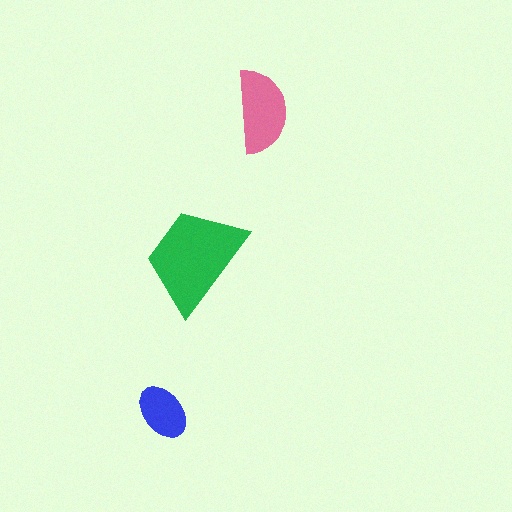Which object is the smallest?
The blue ellipse.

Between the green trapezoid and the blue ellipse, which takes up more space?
The green trapezoid.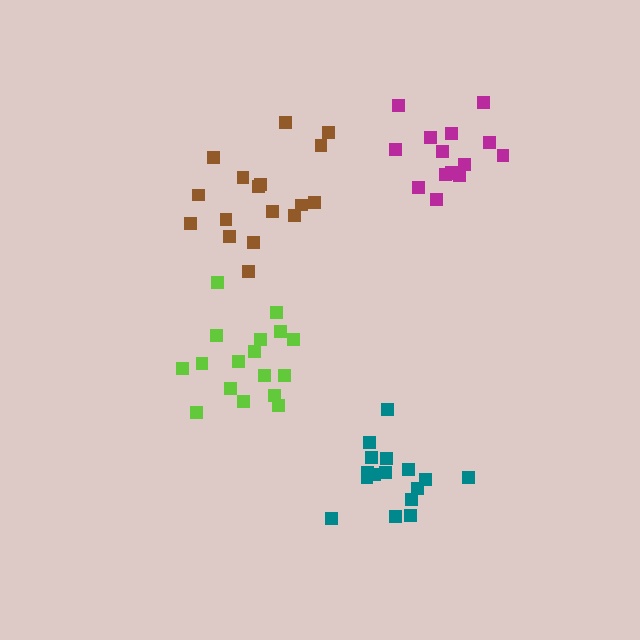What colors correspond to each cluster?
The clusters are colored: lime, magenta, brown, teal.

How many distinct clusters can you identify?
There are 4 distinct clusters.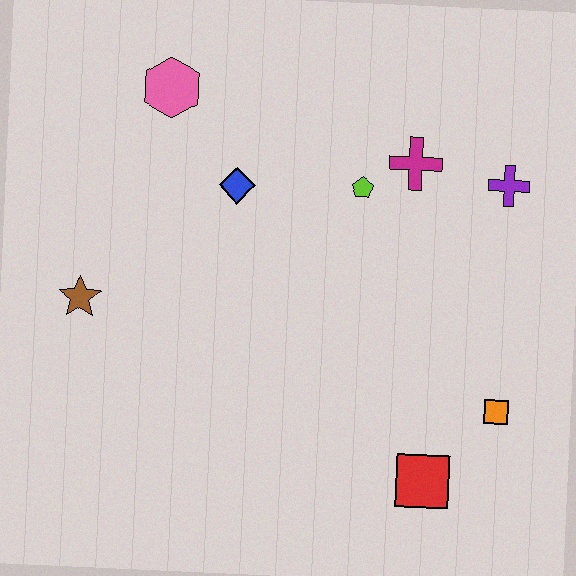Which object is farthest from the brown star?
The purple cross is farthest from the brown star.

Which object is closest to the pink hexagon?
The blue diamond is closest to the pink hexagon.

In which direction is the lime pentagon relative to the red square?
The lime pentagon is above the red square.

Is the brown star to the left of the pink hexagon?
Yes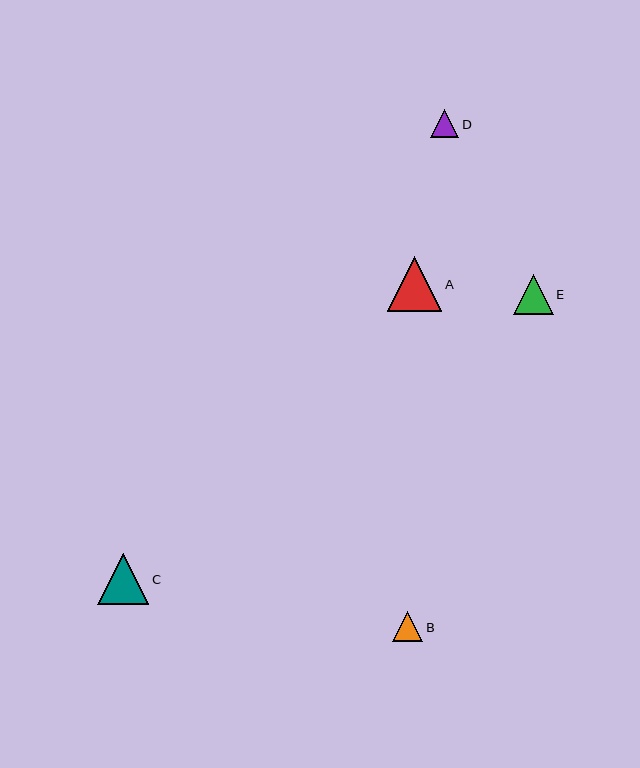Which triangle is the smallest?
Triangle D is the smallest with a size of approximately 28 pixels.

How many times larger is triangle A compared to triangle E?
Triangle A is approximately 1.4 times the size of triangle E.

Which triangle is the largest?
Triangle A is the largest with a size of approximately 55 pixels.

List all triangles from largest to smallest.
From largest to smallest: A, C, E, B, D.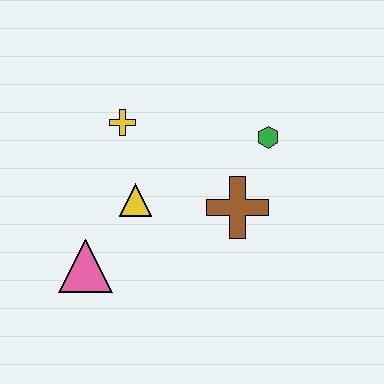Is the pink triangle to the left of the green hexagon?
Yes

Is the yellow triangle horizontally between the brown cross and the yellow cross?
Yes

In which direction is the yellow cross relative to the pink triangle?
The yellow cross is above the pink triangle.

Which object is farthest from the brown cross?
The pink triangle is farthest from the brown cross.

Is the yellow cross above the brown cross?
Yes